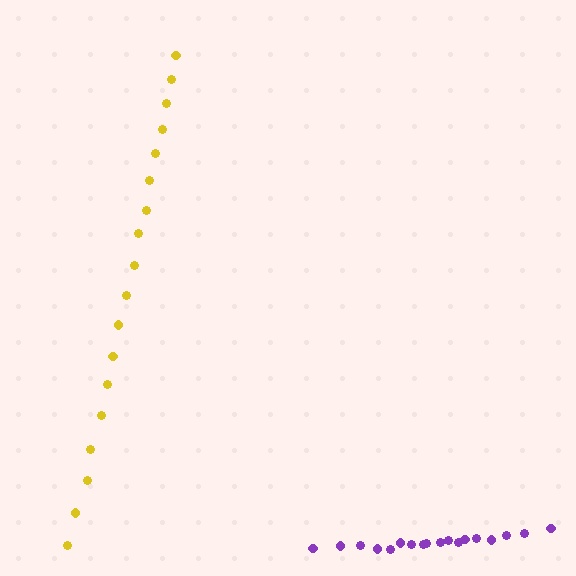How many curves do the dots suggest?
There are 2 distinct paths.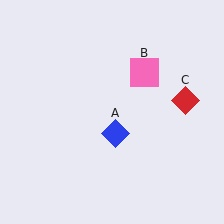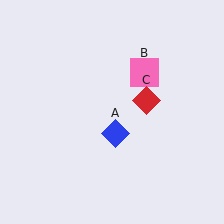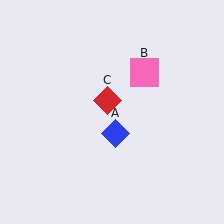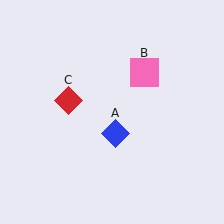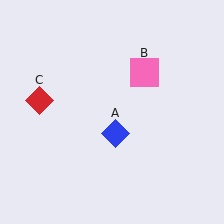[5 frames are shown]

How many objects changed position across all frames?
1 object changed position: red diamond (object C).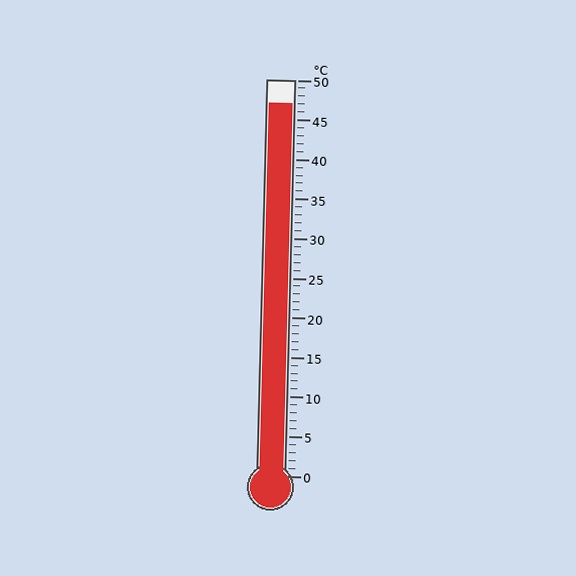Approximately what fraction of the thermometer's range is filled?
The thermometer is filled to approximately 95% of its range.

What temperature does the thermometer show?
The thermometer shows approximately 47°C.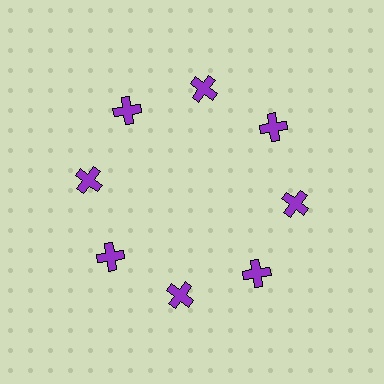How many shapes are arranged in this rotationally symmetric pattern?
There are 8 shapes, arranged in 8 groups of 1.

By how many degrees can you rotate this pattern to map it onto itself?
The pattern maps onto itself every 45 degrees of rotation.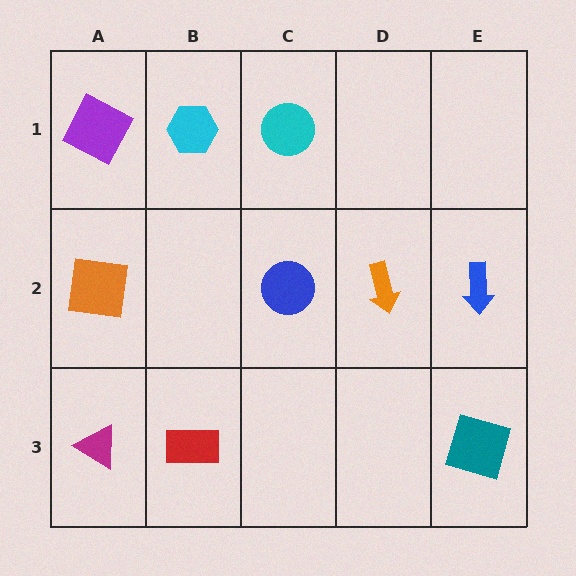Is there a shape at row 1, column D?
No, that cell is empty.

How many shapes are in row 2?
4 shapes.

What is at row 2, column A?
An orange square.